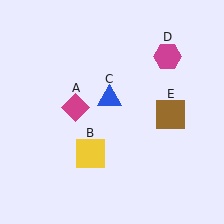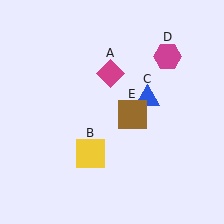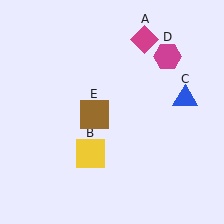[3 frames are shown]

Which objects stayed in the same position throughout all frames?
Yellow square (object B) and magenta hexagon (object D) remained stationary.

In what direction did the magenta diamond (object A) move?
The magenta diamond (object A) moved up and to the right.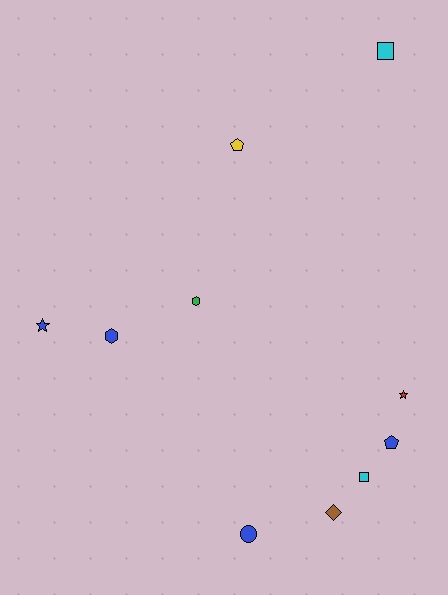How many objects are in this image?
There are 10 objects.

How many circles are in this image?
There is 1 circle.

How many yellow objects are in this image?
There is 1 yellow object.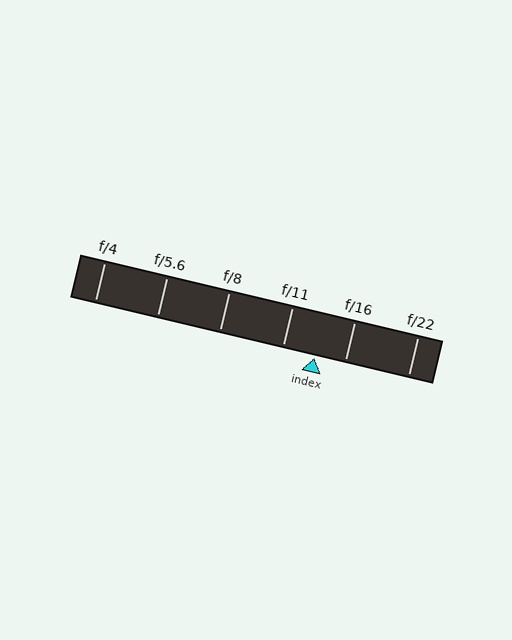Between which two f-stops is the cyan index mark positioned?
The index mark is between f/11 and f/16.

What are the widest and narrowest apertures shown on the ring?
The widest aperture shown is f/4 and the narrowest is f/22.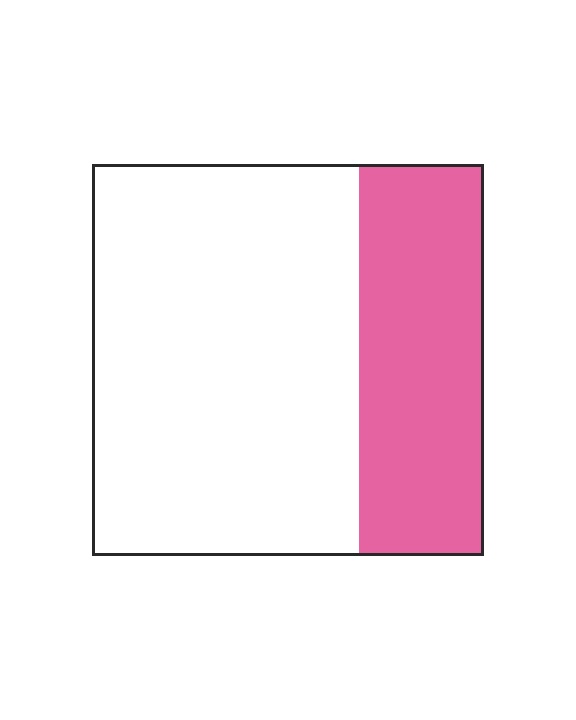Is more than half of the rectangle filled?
No.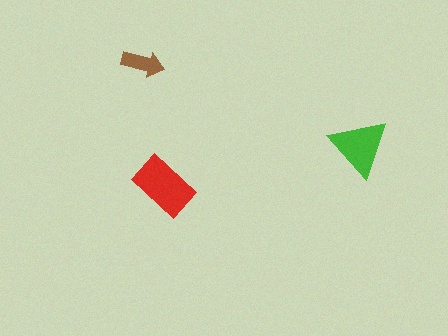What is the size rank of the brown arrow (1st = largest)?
3rd.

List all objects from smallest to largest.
The brown arrow, the green triangle, the red rectangle.